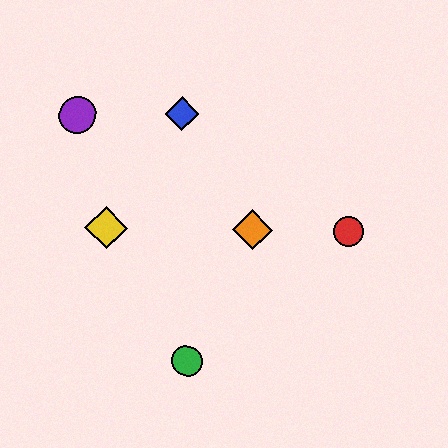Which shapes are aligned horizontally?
The red circle, the yellow diamond, the orange diamond are aligned horizontally.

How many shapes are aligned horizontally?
3 shapes (the red circle, the yellow diamond, the orange diamond) are aligned horizontally.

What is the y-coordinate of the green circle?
The green circle is at y≈361.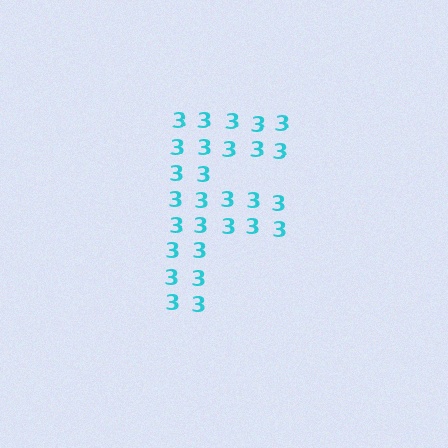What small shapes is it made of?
It is made of small digit 3's.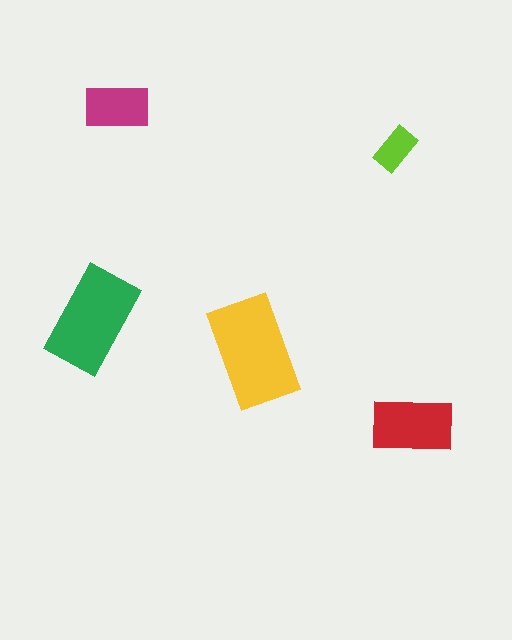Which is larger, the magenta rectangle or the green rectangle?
The green one.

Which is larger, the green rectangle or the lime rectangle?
The green one.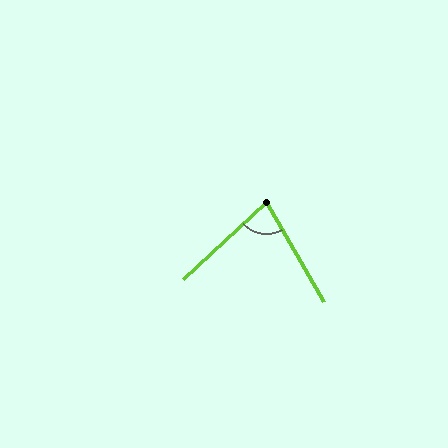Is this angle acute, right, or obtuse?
It is acute.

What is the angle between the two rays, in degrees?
Approximately 77 degrees.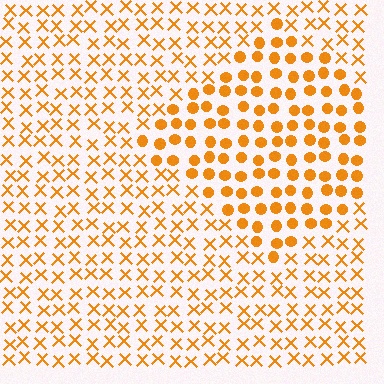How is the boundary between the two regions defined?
The boundary is defined by a change in element shape: circles inside vs. X marks outside. All elements share the same color and spacing.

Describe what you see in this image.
The image is filled with small orange elements arranged in a uniform grid. A diamond-shaped region contains circles, while the surrounding area contains X marks. The boundary is defined purely by the change in element shape.